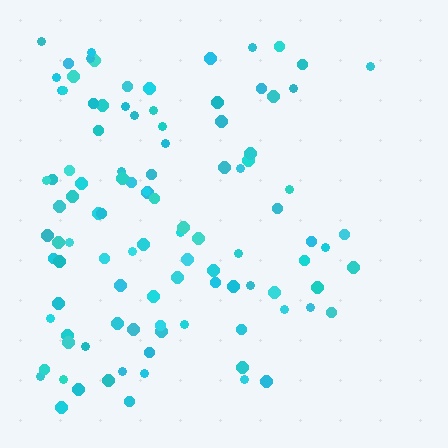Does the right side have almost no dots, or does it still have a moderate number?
Still a moderate number, just noticeably fewer than the left.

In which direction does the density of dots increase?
From right to left, with the left side densest.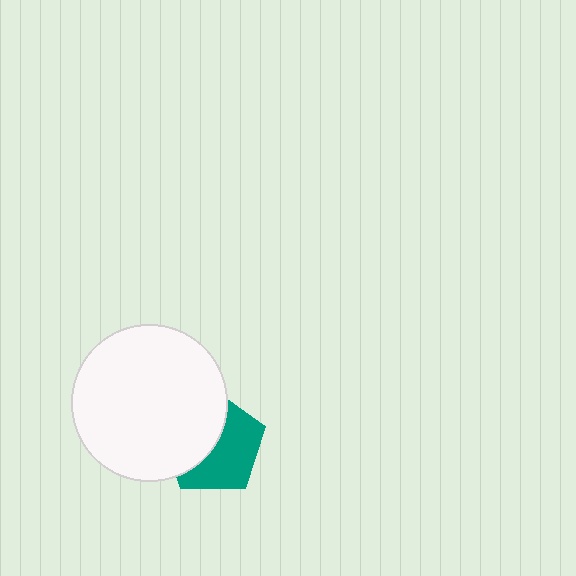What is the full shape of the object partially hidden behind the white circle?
The partially hidden object is a teal pentagon.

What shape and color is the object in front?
The object in front is a white circle.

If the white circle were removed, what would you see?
You would see the complete teal pentagon.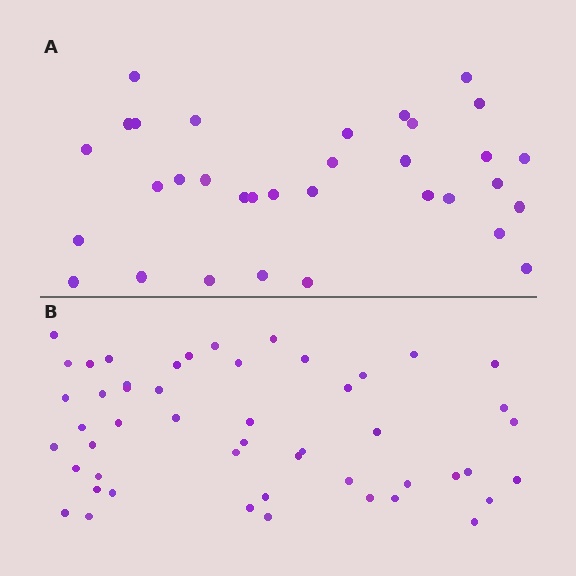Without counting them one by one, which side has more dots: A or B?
Region B (the bottom region) has more dots.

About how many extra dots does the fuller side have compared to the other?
Region B has approximately 15 more dots than region A.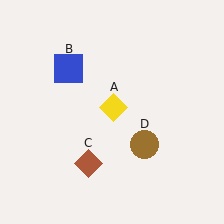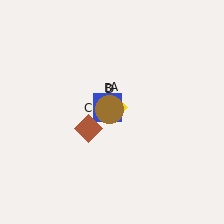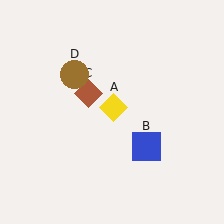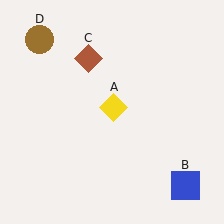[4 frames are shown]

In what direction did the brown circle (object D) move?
The brown circle (object D) moved up and to the left.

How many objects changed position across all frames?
3 objects changed position: blue square (object B), brown diamond (object C), brown circle (object D).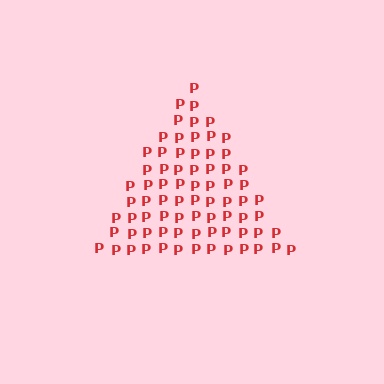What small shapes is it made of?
It is made of small letter P's.